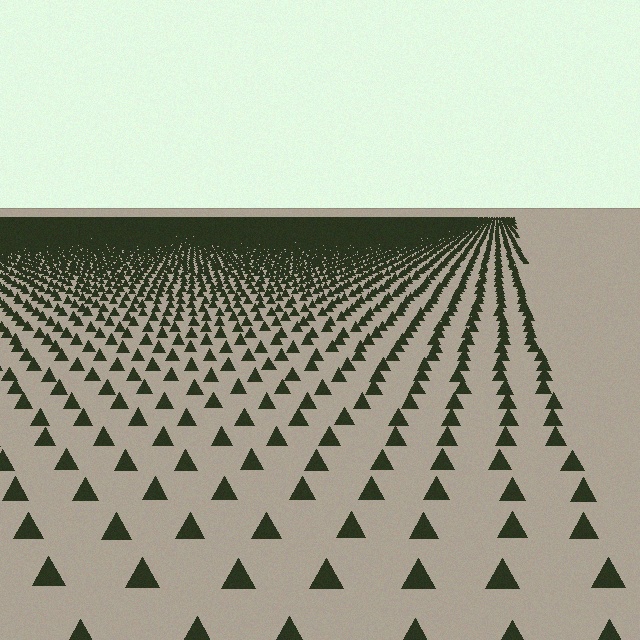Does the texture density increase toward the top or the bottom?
Density increases toward the top.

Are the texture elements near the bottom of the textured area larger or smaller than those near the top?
Larger. Near the bottom, elements are closer to the viewer and appear at a bigger on-screen size.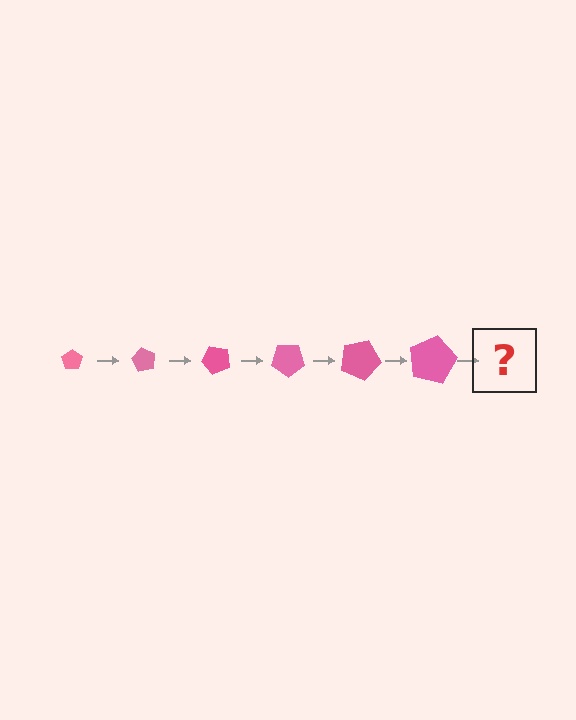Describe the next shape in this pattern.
It should be a pentagon, larger than the previous one and rotated 360 degrees from the start.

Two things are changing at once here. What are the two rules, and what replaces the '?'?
The two rules are that the pentagon grows larger each step and it rotates 60 degrees each step. The '?' should be a pentagon, larger than the previous one and rotated 360 degrees from the start.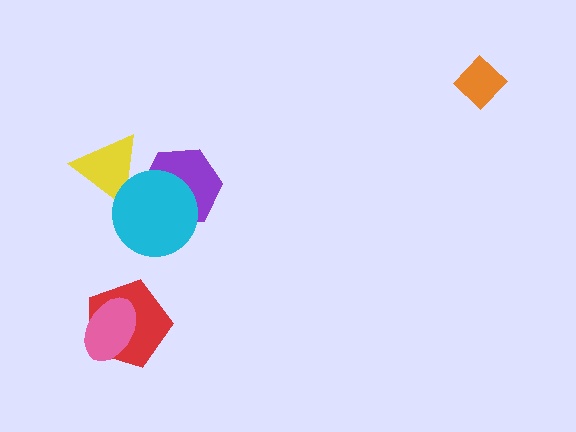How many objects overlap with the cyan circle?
2 objects overlap with the cyan circle.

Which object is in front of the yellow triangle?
The cyan circle is in front of the yellow triangle.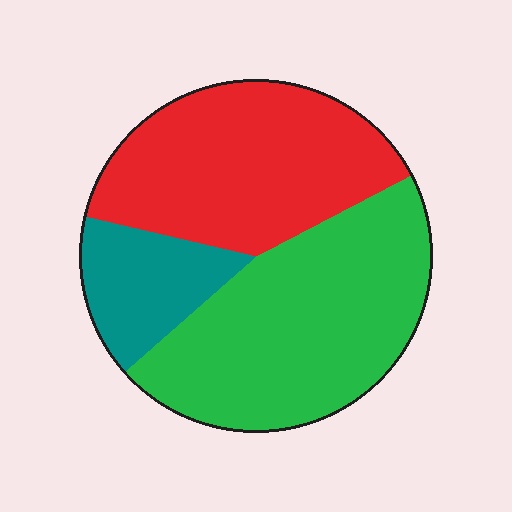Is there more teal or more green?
Green.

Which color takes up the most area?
Green, at roughly 45%.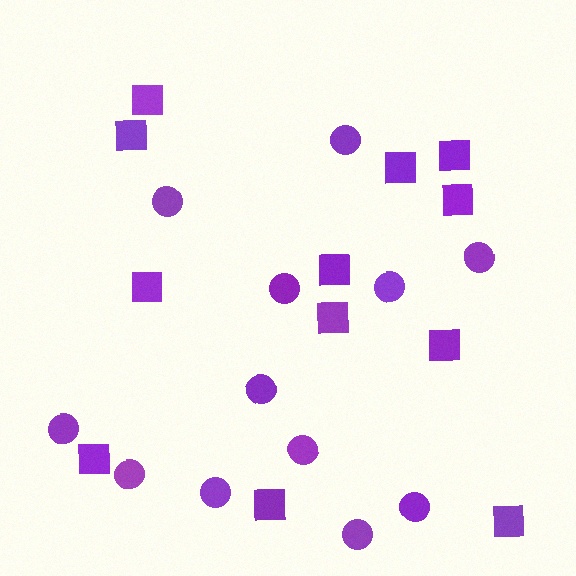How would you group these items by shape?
There are 2 groups: one group of circles (12) and one group of squares (12).